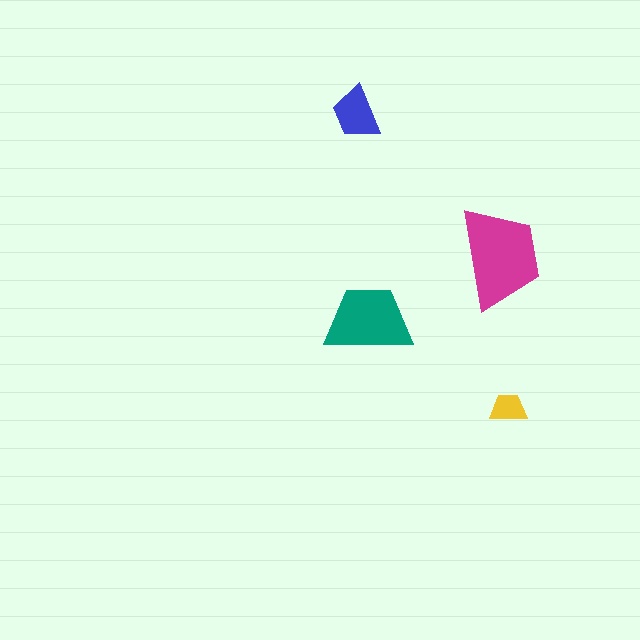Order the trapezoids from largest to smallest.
the magenta one, the teal one, the blue one, the yellow one.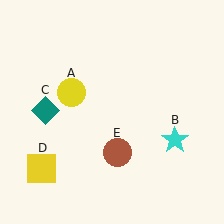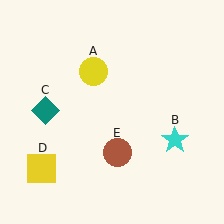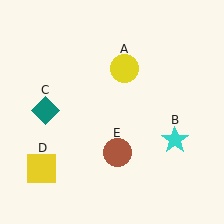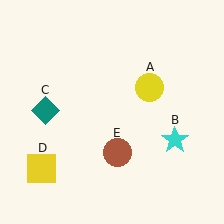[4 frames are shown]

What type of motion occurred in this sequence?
The yellow circle (object A) rotated clockwise around the center of the scene.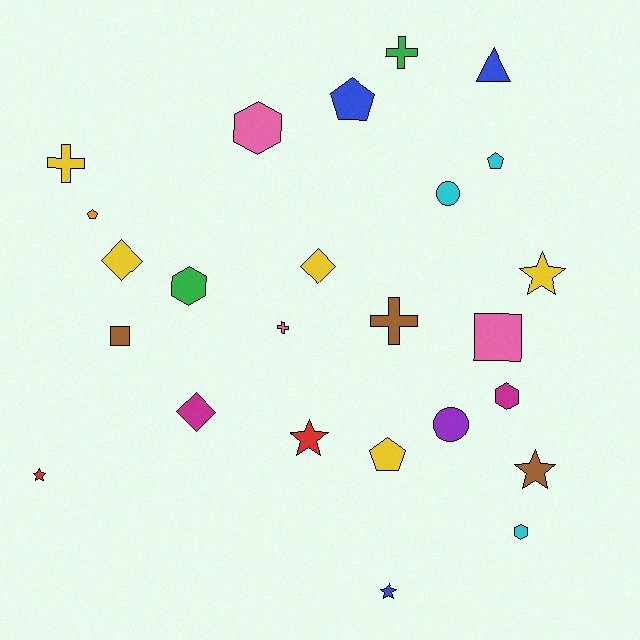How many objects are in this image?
There are 25 objects.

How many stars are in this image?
There are 5 stars.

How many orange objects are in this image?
There is 1 orange object.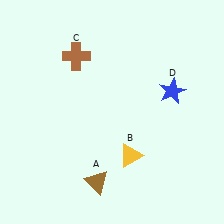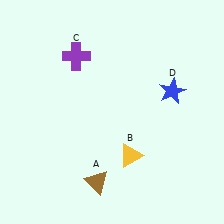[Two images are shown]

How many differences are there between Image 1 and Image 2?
There is 1 difference between the two images.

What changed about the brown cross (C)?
In Image 1, C is brown. In Image 2, it changed to purple.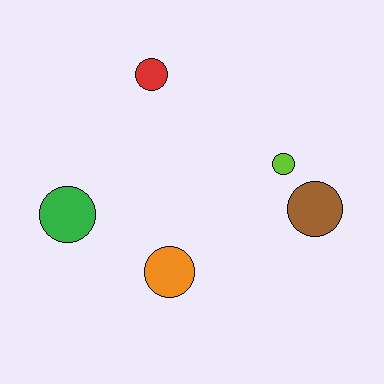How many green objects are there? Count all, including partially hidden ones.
There is 1 green object.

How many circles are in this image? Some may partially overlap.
There are 5 circles.